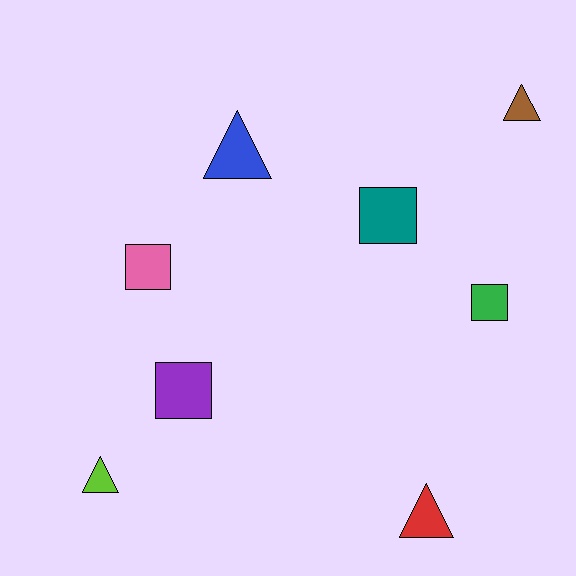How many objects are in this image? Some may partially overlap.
There are 8 objects.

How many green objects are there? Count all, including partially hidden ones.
There is 1 green object.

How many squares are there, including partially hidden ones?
There are 4 squares.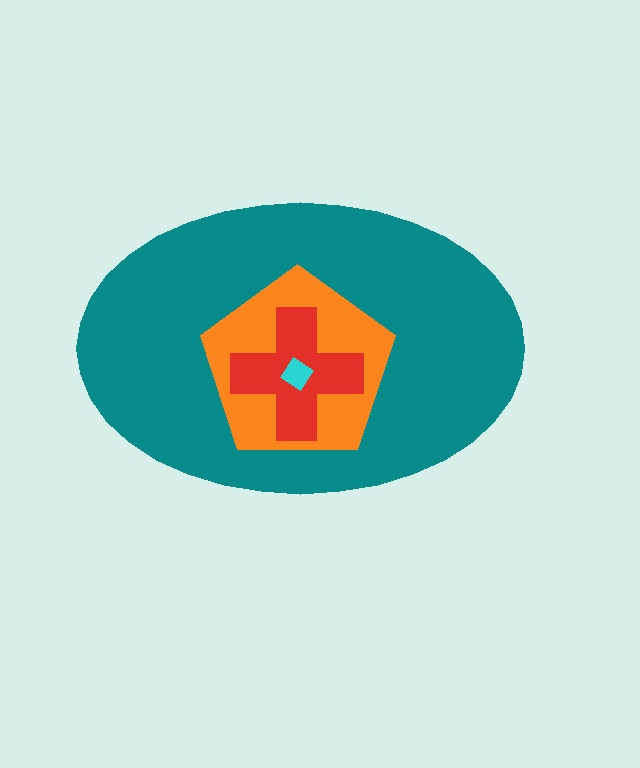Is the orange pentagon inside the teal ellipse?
Yes.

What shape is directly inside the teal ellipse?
The orange pentagon.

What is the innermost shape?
The cyan diamond.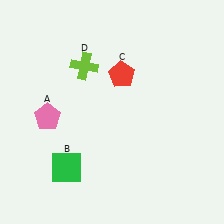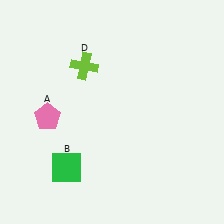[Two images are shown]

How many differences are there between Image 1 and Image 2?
There is 1 difference between the two images.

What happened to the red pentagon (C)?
The red pentagon (C) was removed in Image 2. It was in the top-right area of Image 1.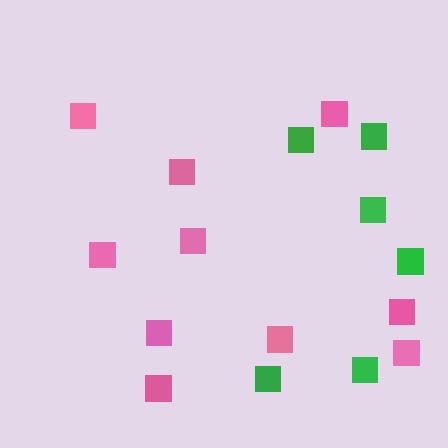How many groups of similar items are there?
There are 2 groups: one group of pink squares (10) and one group of green squares (6).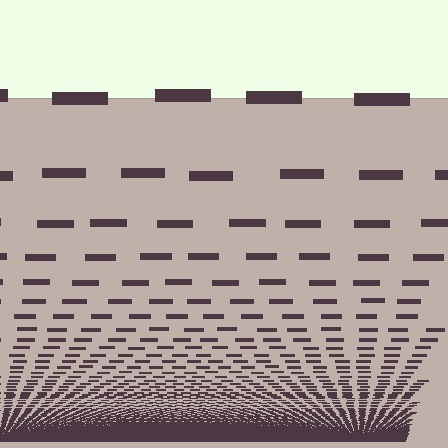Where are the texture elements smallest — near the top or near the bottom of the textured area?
Near the bottom.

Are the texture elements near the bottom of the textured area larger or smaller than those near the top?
Smaller. The gradient is inverted — elements near the bottom are smaller and denser.